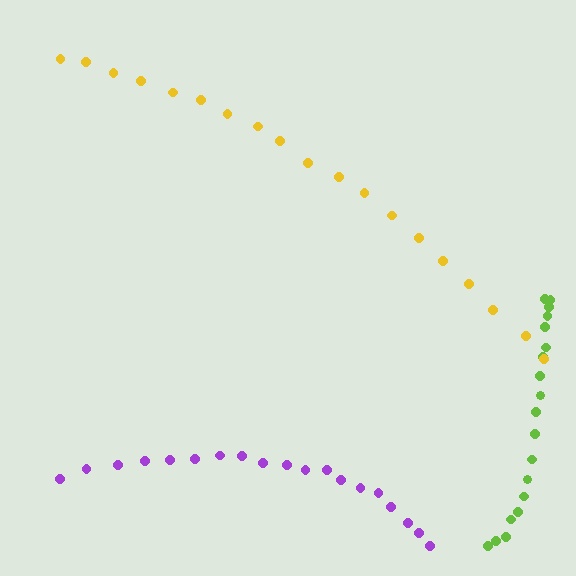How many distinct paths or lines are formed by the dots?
There are 3 distinct paths.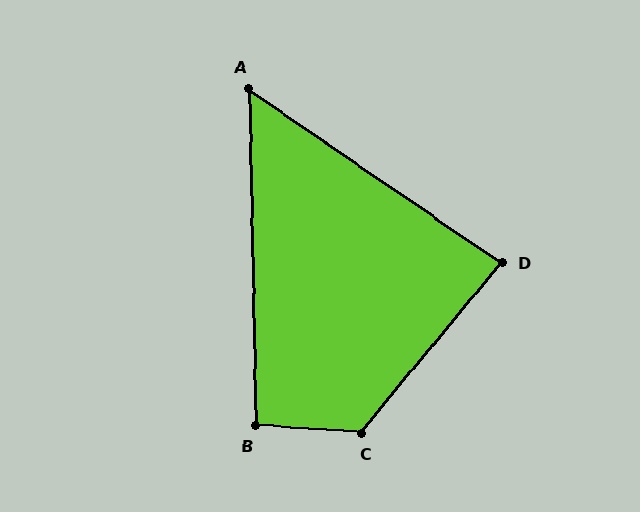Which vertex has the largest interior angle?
C, at approximately 126 degrees.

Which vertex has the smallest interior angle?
A, at approximately 54 degrees.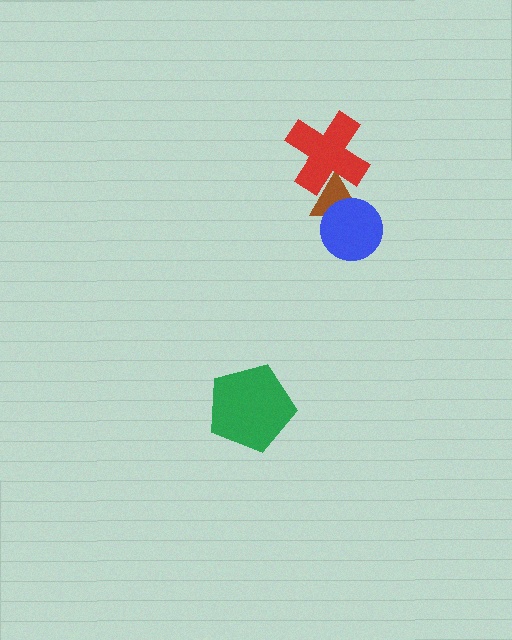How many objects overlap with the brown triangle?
2 objects overlap with the brown triangle.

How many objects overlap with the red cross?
1 object overlaps with the red cross.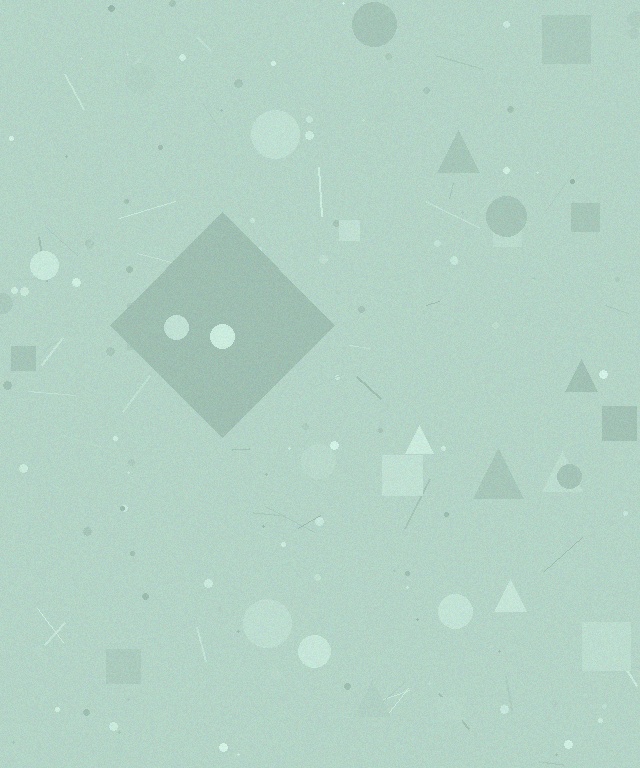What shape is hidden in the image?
A diamond is hidden in the image.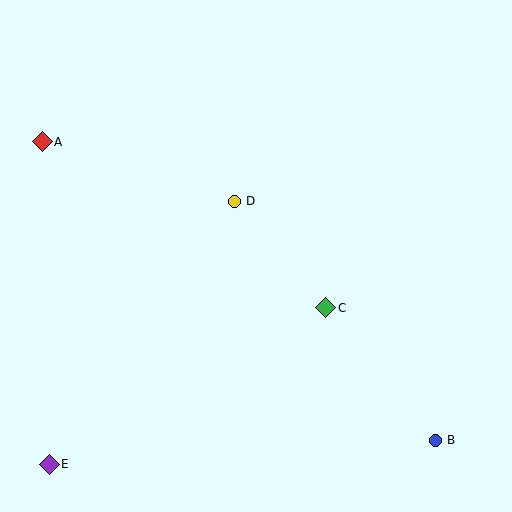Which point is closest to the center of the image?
Point D at (234, 201) is closest to the center.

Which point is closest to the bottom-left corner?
Point E is closest to the bottom-left corner.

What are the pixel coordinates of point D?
Point D is at (234, 201).